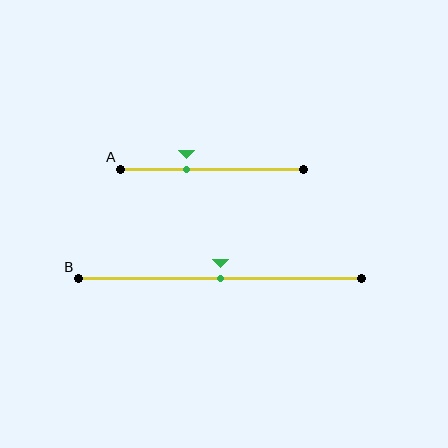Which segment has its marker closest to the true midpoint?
Segment B has its marker closest to the true midpoint.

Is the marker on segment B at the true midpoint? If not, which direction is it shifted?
Yes, the marker on segment B is at the true midpoint.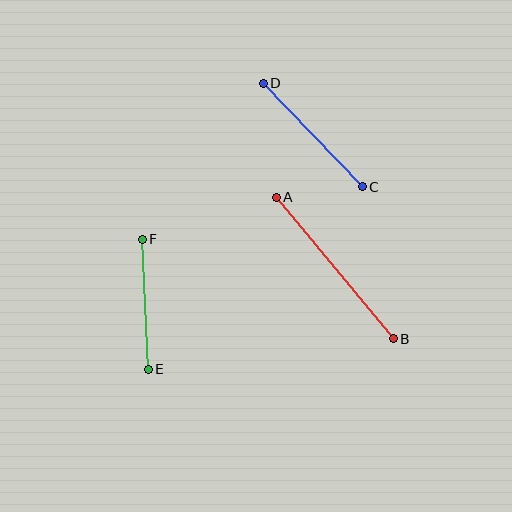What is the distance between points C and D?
The distance is approximately 143 pixels.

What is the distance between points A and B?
The distance is approximately 184 pixels.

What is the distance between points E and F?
The distance is approximately 130 pixels.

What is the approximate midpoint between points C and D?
The midpoint is at approximately (313, 135) pixels.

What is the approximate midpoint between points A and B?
The midpoint is at approximately (335, 268) pixels.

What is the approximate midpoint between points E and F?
The midpoint is at approximately (145, 304) pixels.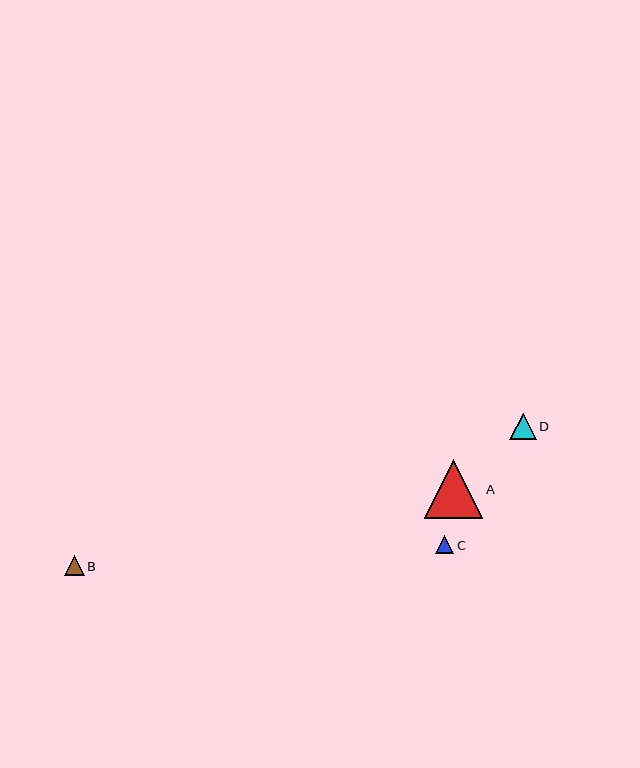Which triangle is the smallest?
Triangle C is the smallest with a size of approximately 18 pixels.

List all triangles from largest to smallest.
From largest to smallest: A, D, B, C.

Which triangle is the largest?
Triangle A is the largest with a size of approximately 59 pixels.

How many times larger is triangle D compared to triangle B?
Triangle D is approximately 1.3 times the size of triangle B.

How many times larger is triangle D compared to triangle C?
Triangle D is approximately 1.5 times the size of triangle C.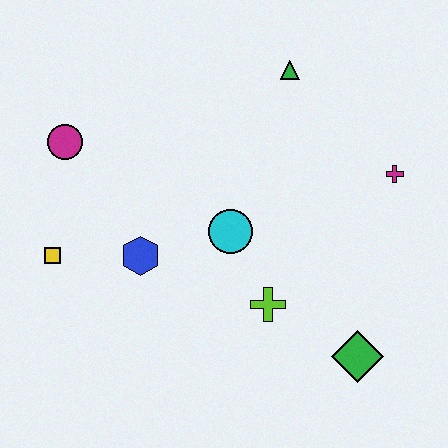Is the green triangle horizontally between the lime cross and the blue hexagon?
No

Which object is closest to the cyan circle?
The lime cross is closest to the cyan circle.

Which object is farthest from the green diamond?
The magenta circle is farthest from the green diamond.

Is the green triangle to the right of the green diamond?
No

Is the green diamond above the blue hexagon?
No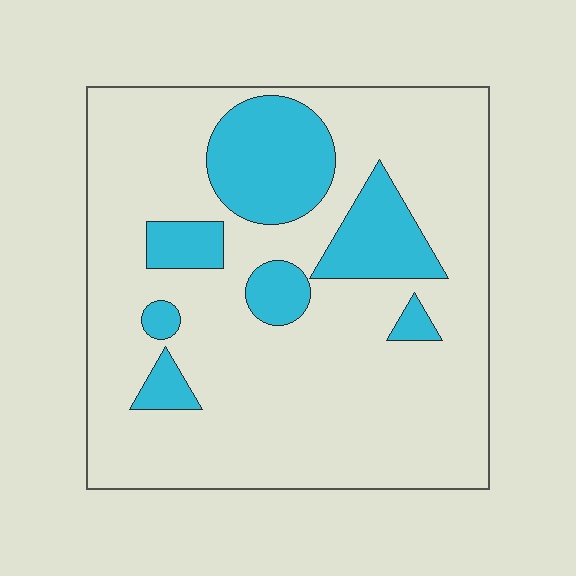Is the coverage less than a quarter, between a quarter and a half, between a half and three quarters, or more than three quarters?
Less than a quarter.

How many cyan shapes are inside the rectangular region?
7.